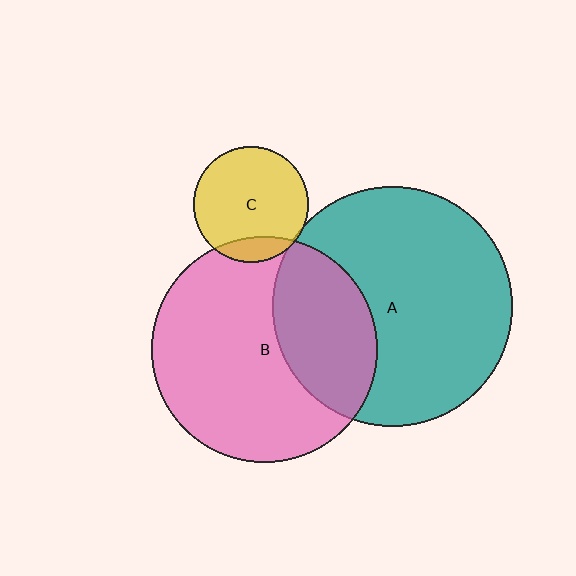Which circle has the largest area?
Circle A (teal).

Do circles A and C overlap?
Yes.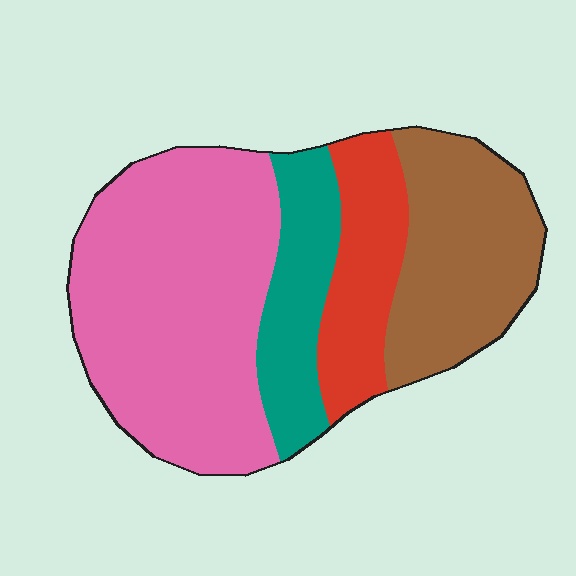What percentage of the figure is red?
Red covers 15% of the figure.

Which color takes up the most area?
Pink, at roughly 45%.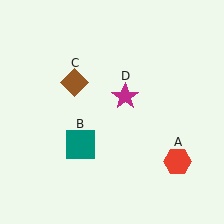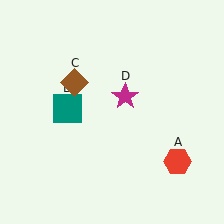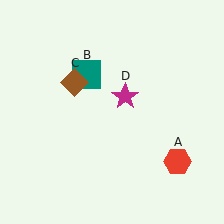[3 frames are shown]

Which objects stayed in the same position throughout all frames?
Red hexagon (object A) and brown diamond (object C) and magenta star (object D) remained stationary.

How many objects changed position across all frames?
1 object changed position: teal square (object B).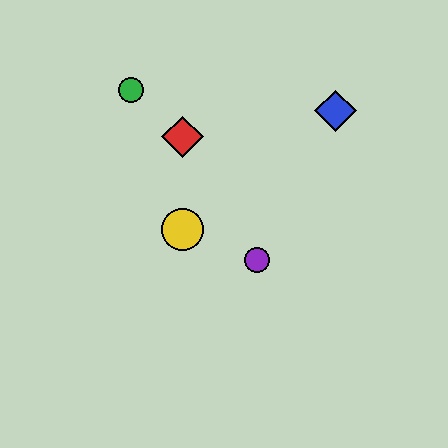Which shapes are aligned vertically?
The red diamond, the yellow circle are aligned vertically.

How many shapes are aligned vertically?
2 shapes (the red diamond, the yellow circle) are aligned vertically.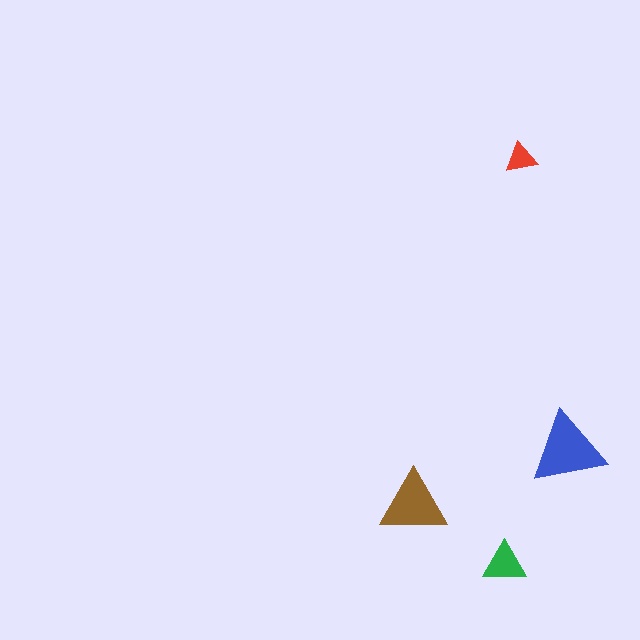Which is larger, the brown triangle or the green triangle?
The brown one.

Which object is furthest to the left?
The brown triangle is leftmost.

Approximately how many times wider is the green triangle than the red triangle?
About 1.5 times wider.